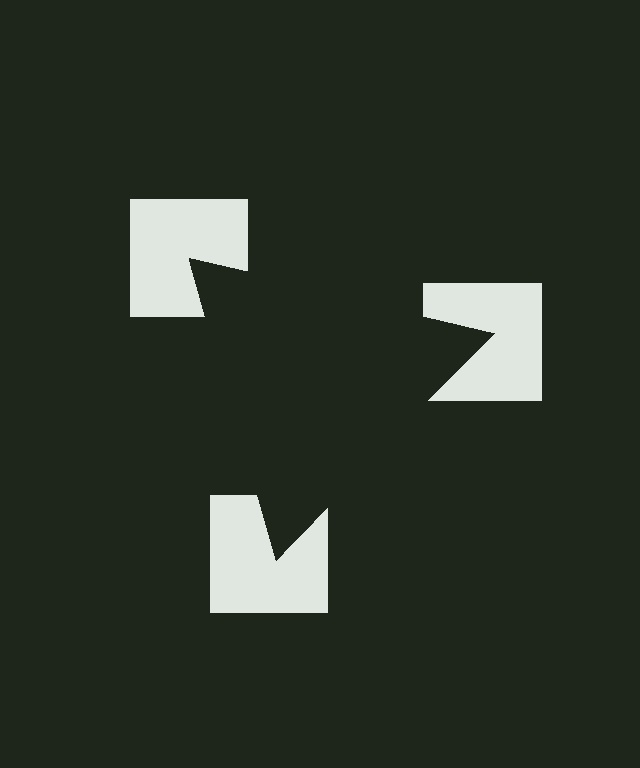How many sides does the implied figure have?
3 sides.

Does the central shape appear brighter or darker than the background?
It typically appears slightly darker than the background, even though no actual brightness change is drawn.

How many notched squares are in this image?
There are 3 — one at each vertex of the illusory triangle.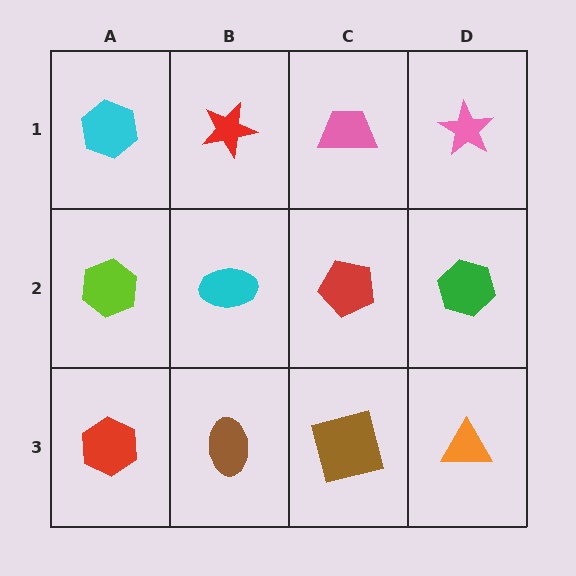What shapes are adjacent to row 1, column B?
A cyan ellipse (row 2, column B), a cyan hexagon (row 1, column A), a pink trapezoid (row 1, column C).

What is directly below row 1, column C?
A red pentagon.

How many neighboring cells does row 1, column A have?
2.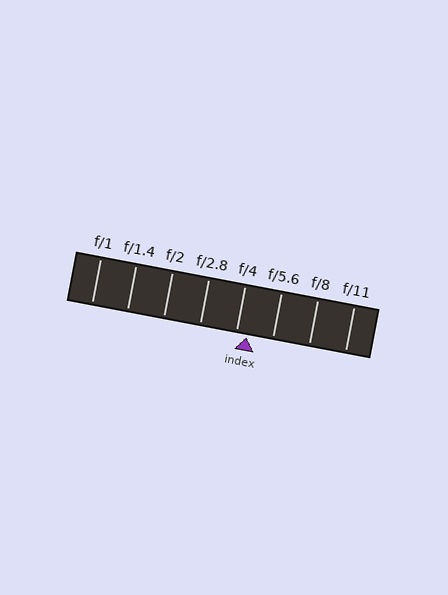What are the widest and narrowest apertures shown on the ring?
The widest aperture shown is f/1 and the narrowest is f/11.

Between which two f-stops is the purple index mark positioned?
The index mark is between f/4 and f/5.6.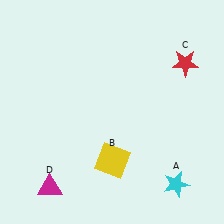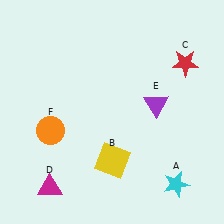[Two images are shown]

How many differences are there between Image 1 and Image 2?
There are 2 differences between the two images.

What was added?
A purple triangle (E), an orange circle (F) were added in Image 2.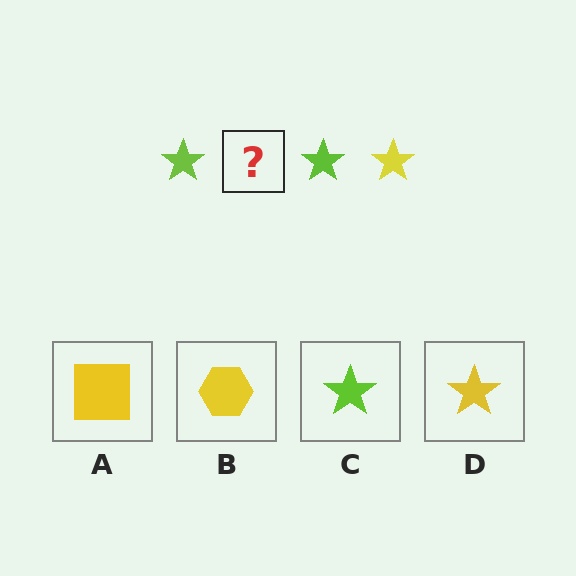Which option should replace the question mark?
Option D.